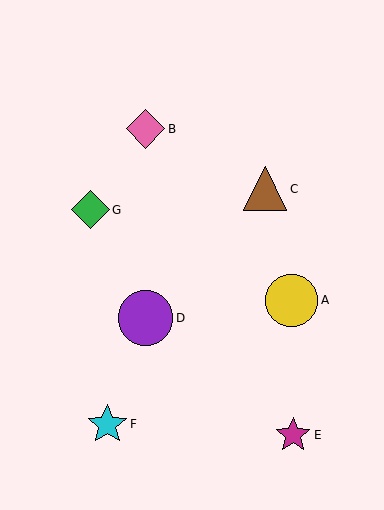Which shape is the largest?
The purple circle (labeled D) is the largest.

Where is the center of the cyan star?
The center of the cyan star is at (107, 424).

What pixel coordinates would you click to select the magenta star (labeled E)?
Click at (293, 435) to select the magenta star E.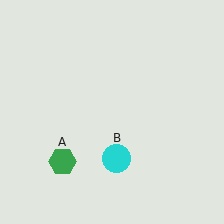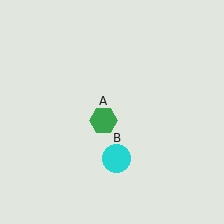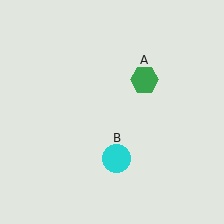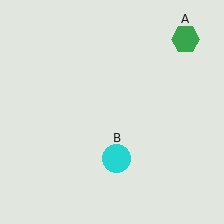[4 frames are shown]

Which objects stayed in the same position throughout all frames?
Cyan circle (object B) remained stationary.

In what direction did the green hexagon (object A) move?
The green hexagon (object A) moved up and to the right.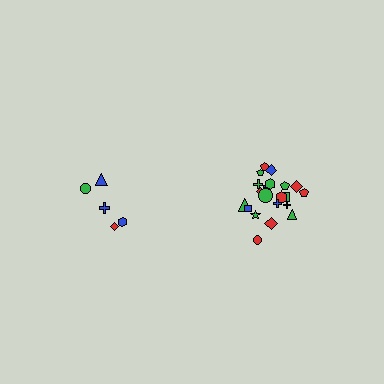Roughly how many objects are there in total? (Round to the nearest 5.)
Roughly 25 objects in total.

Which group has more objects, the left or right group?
The right group.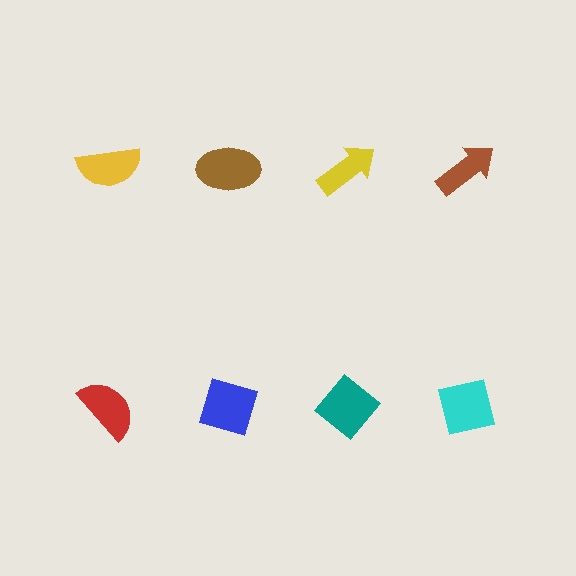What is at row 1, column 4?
A brown arrow.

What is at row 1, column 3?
A yellow arrow.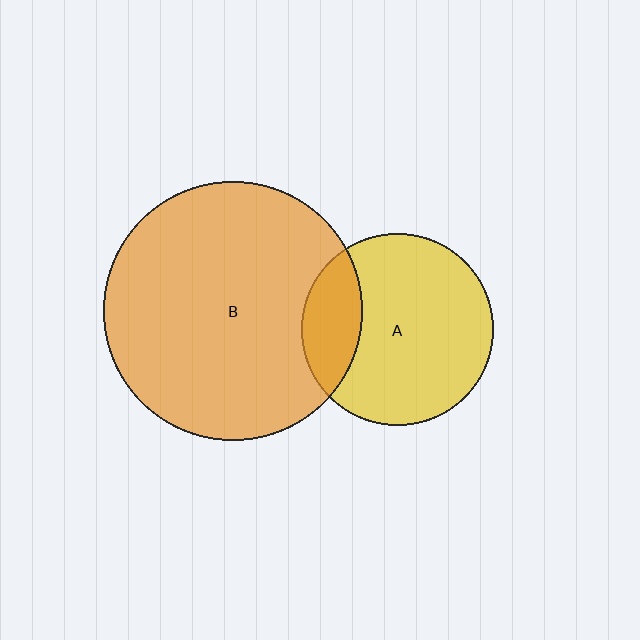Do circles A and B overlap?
Yes.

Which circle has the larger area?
Circle B (orange).